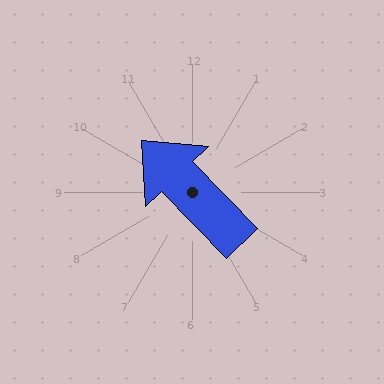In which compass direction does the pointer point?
Northwest.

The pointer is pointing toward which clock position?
Roughly 11 o'clock.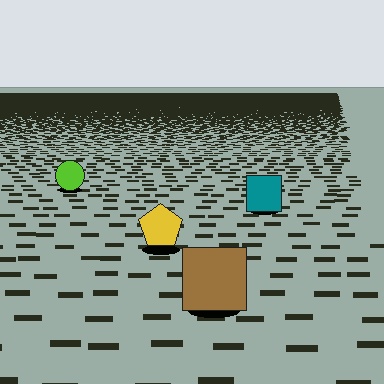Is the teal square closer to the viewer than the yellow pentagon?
No. The yellow pentagon is closer — you can tell from the texture gradient: the ground texture is coarser near it.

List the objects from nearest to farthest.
From nearest to farthest: the brown square, the yellow pentagon, the teal square, the lime circle.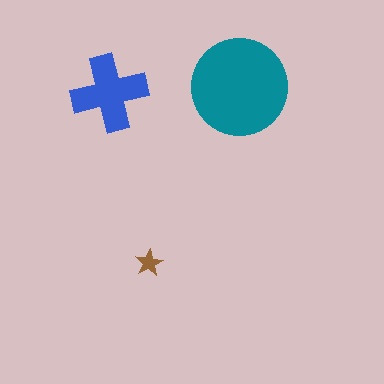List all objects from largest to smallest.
The teal circle, the blue cross, the brown star.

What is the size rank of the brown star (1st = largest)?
3rd.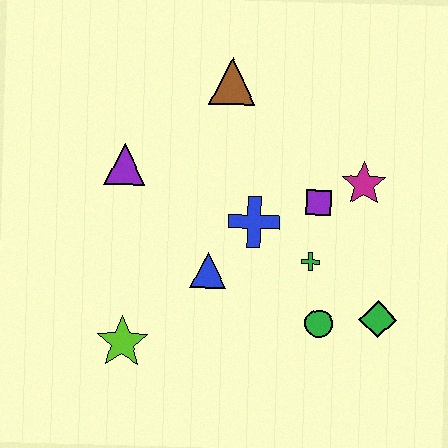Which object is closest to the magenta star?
The purple square is closest to the magenta star.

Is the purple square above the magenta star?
No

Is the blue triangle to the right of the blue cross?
No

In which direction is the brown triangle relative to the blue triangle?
The brown triangle is above the blue triangle.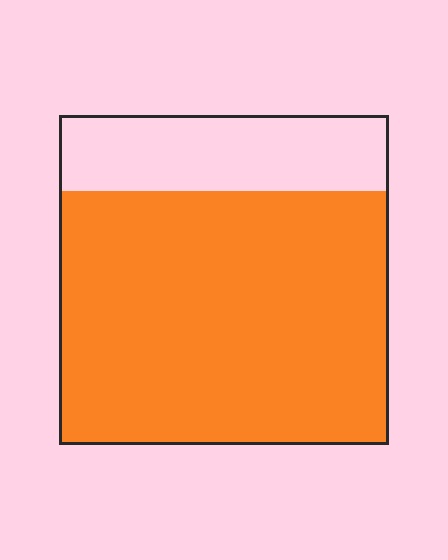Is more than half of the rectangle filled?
Yes.